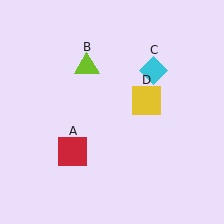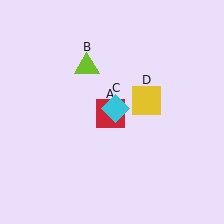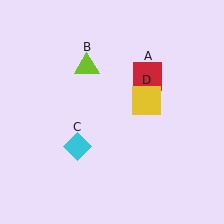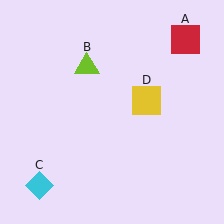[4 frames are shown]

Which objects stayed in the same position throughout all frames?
Lime triangle (object B) and yellow square (object D) remained stationary.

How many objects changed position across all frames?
2 objects changed position: red square (object A), cyan diamond (object C).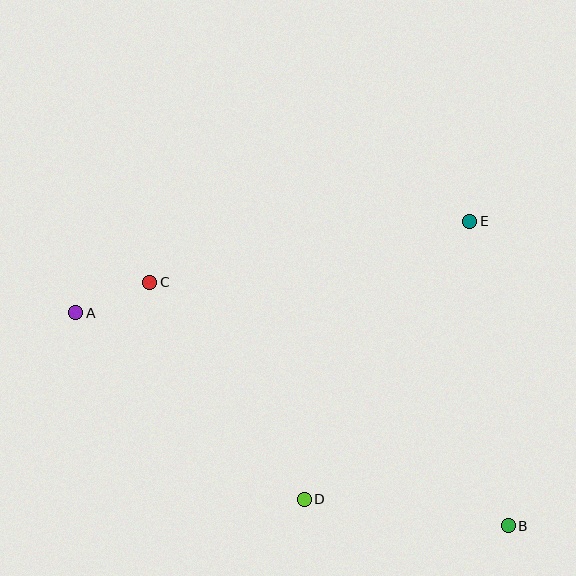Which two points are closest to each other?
Points A and C are closest to each other.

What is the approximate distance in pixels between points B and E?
The distance between B and E is approximately 307 pixels.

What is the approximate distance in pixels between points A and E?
The distance between A and E is approximately 405 pixels.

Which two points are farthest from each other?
Points A and B are farthest from each other.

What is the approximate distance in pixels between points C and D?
The distance between C and D is approximately 266 pixels.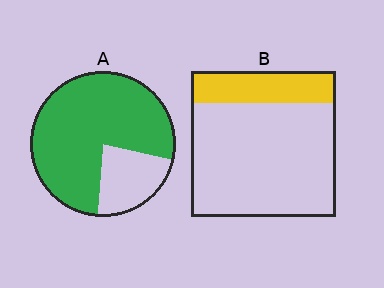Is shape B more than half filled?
No.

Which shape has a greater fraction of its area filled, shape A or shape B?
Shape A.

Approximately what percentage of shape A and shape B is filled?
A is approximately 75% and B is approximately 20%.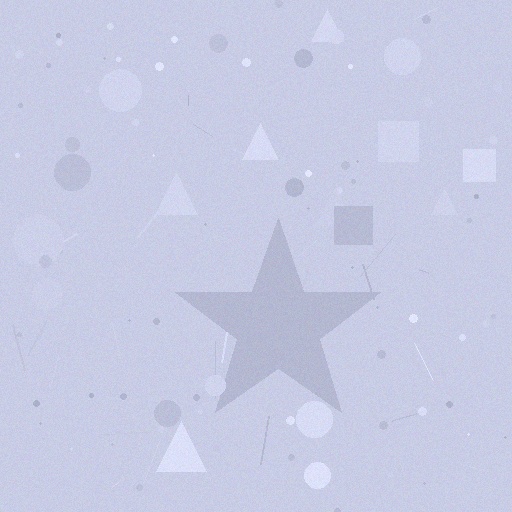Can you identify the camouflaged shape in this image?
The camouflaged shape is a star.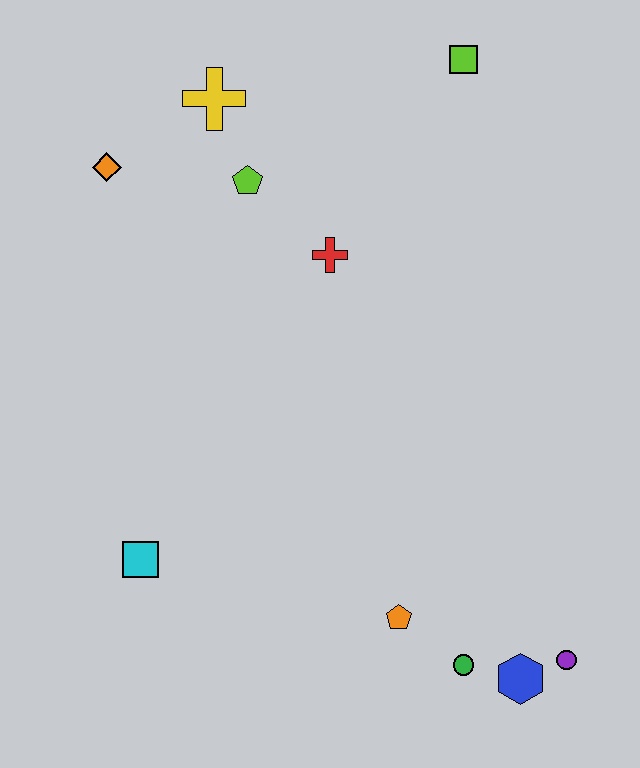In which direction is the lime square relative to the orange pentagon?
The lime square is above the orange pentagon.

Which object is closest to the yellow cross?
The lime pentagon is closest to the yellow cross.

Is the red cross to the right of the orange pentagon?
No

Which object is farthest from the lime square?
The blue hexagon is farthest from the lime square.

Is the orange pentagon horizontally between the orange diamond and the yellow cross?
No